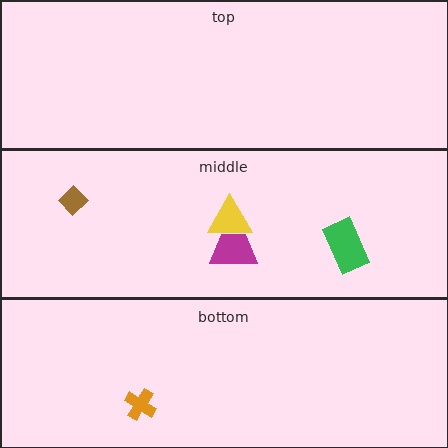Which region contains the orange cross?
The bottom region.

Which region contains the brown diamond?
The middle region.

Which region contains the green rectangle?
The middle region.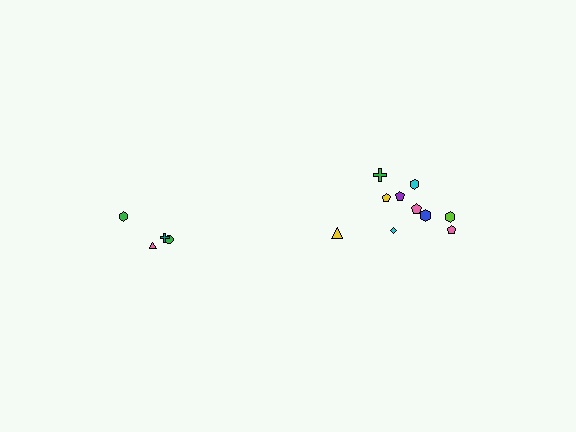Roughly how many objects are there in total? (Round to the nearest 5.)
Roughly 15 objects in total.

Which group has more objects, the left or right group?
The right group.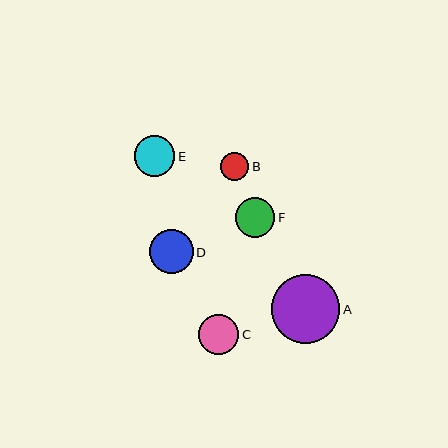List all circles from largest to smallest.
From largest to smallest: A, D, E, C, F, B.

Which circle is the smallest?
Circle B is the smallest with a size of approximately 28 pixels.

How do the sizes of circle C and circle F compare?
Circle C and circle F are approximately the same size.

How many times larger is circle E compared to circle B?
Circle E is approximately 1.4 times the size of circle B.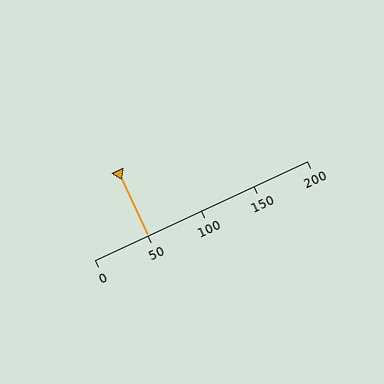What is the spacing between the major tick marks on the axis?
The major ticks are spaced 50 apart.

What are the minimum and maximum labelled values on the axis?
The axis runs from 0 to 200.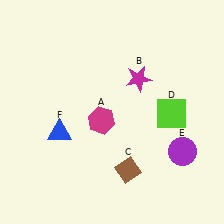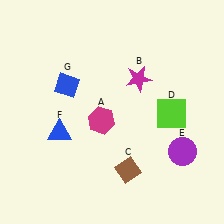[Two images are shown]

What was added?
A blue diamond (G) was added in Image 2.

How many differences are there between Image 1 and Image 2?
There is 1 difference between the two images.